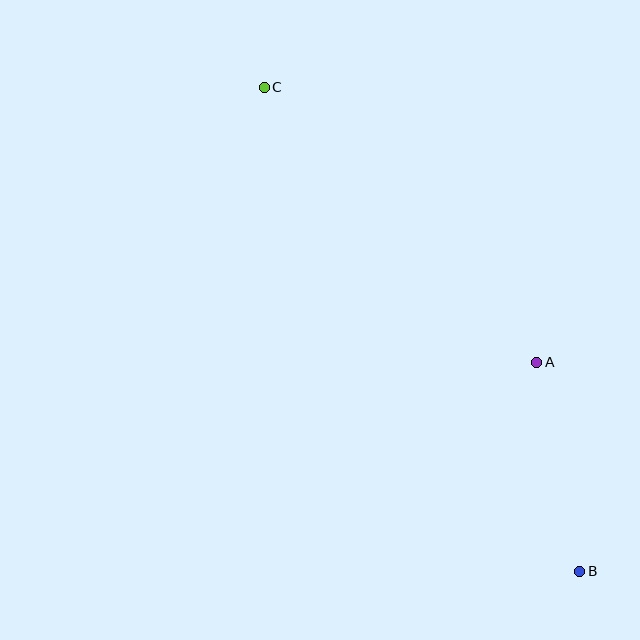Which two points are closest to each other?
Points A and B are closest to each other.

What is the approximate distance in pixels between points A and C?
The distance between A and C is approximately 387 pixels.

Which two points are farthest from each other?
Points B and C are farthest from each other.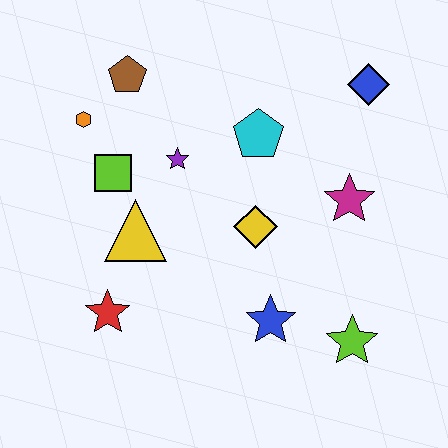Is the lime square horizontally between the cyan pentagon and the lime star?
No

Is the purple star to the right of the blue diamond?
No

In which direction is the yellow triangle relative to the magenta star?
The yellow triangle is to the left of the magenta star.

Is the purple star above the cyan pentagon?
No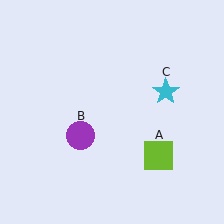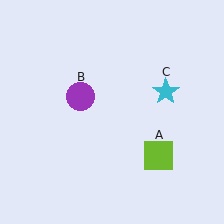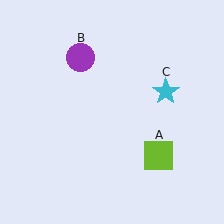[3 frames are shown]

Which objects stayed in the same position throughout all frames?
Lime square (object A) and cyan star (object C) remained stationary.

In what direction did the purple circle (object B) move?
The purple circle (object B) moved up.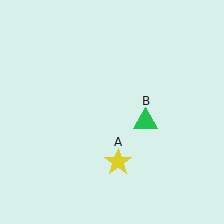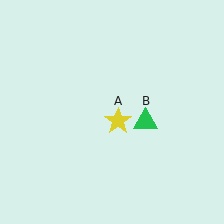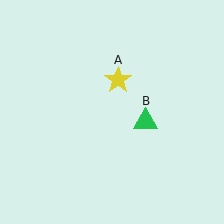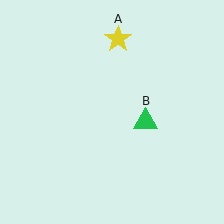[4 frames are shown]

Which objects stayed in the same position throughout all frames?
Green triangle (object B) remained stationary.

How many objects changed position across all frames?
1 object changed position: yellow star (object A).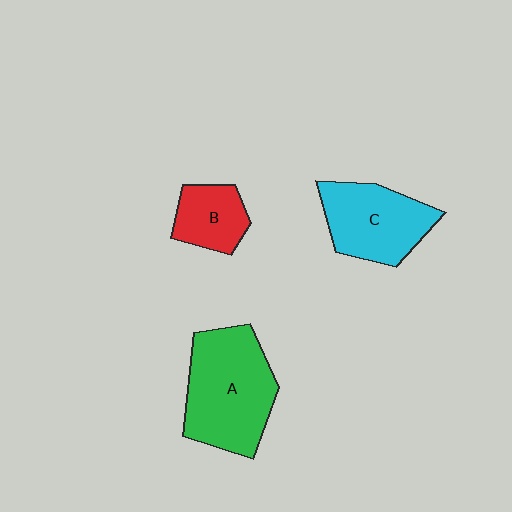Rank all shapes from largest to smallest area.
From largest to smallest: A (green), C (cyan), B (red).